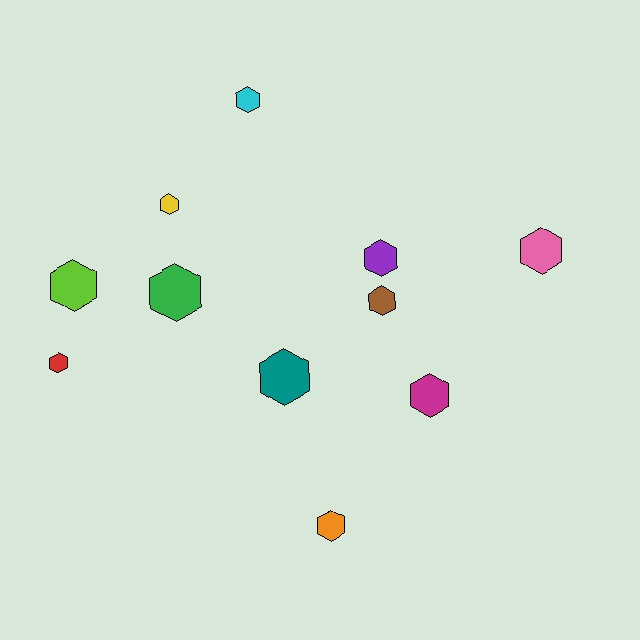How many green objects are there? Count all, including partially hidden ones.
There is 1 green object.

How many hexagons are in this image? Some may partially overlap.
There are 11 hexagons.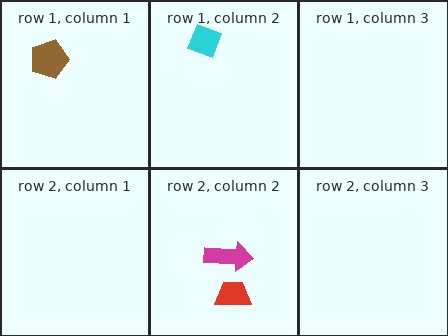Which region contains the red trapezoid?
The row 2, column 2 region.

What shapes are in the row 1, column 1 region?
The brown pentagon.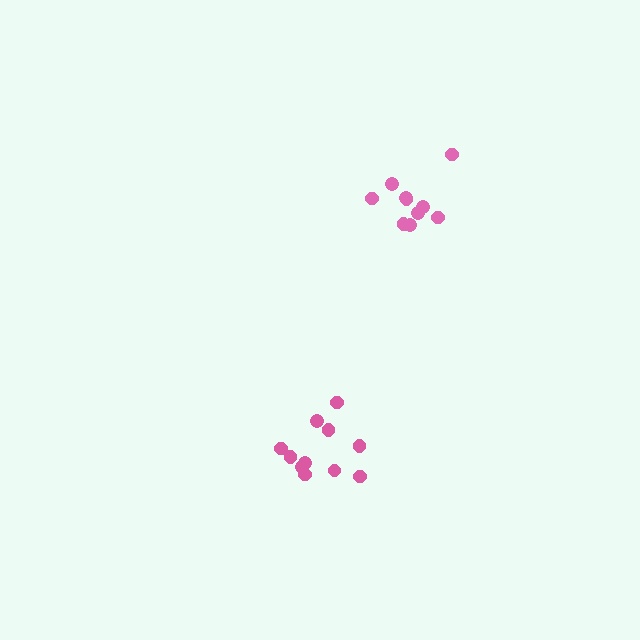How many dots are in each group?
Group 1: 10 dots, Group 2: 11 dots (21 total).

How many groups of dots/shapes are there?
There are 2 groups.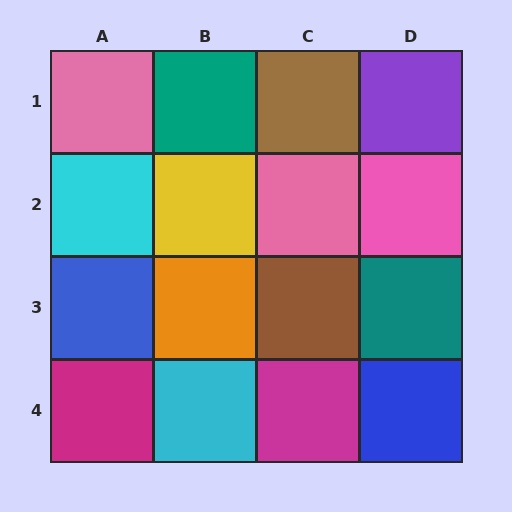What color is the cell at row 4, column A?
Magenta.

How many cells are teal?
2 cells are teal.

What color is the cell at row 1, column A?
Pink.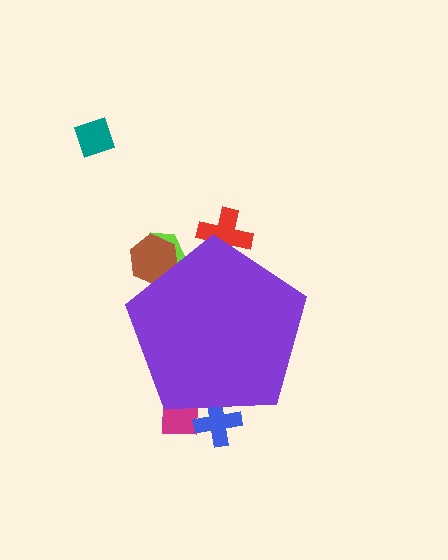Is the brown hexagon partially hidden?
Yes, the brown hexagon is partially hidden behind the purple pentagon.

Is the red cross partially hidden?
Yes, the red cross is partially hidden behind the purple pentagon.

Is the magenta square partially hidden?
Yes, the magenta square is partially hidden behind the purple pentagon.